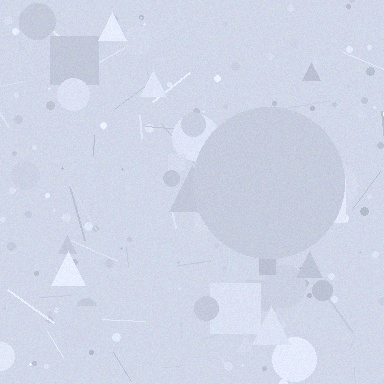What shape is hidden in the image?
A circle is hidden in the image.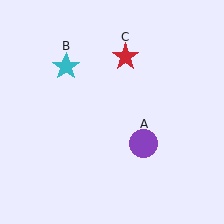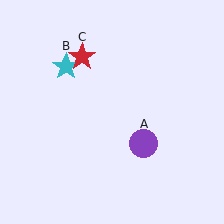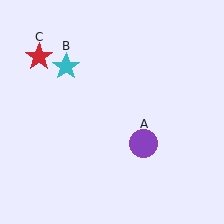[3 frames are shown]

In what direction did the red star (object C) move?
The red star (object C) moved left.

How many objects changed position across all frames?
1 object changed position: red star (object C).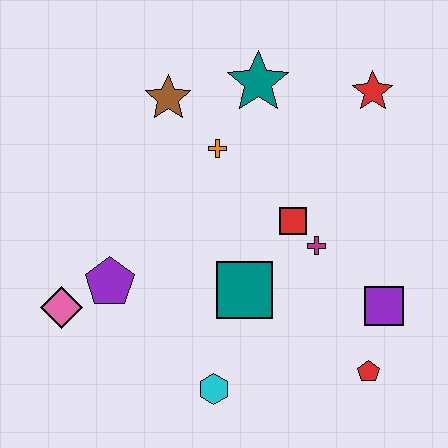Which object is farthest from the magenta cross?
The pink diamond is farthest from the magenta cross.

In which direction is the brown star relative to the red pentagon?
The brown star is above the red pentagon.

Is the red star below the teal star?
Yes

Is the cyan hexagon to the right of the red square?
No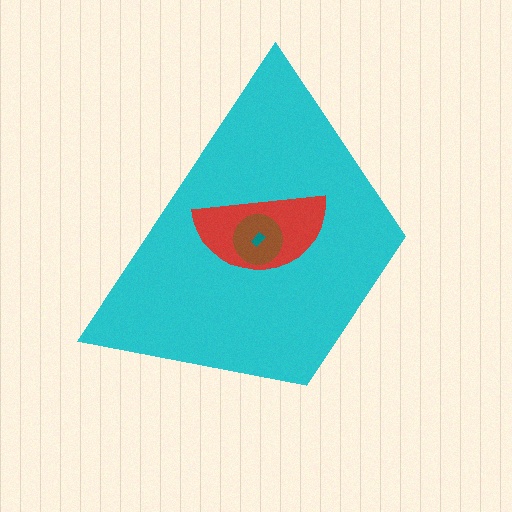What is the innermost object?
The teal rectangle.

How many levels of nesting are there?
4.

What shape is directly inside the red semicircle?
The brown circle.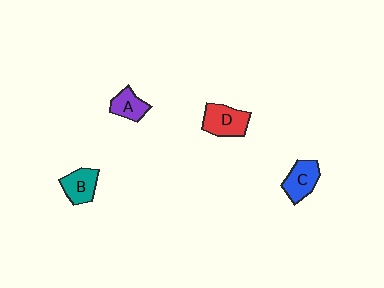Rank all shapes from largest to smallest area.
From largest to smallest: D (red), C (blue), B (teal), A (purple).